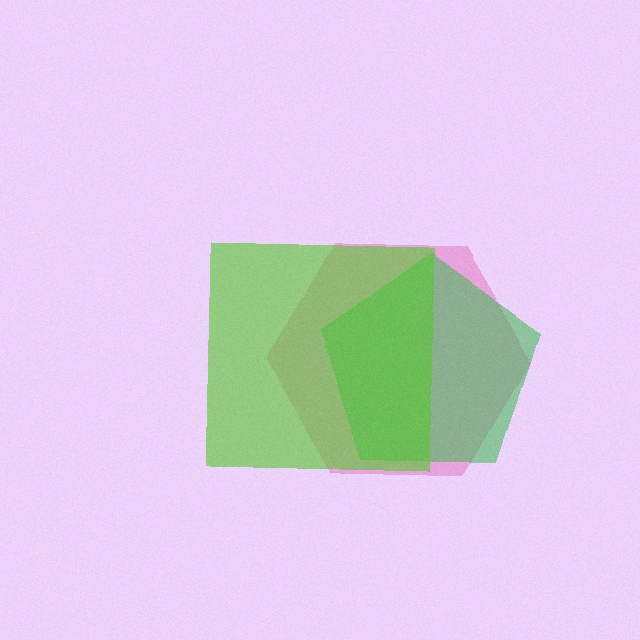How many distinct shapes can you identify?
There are 3 distinct shapes: a pink hexagon, a green pentagon, a lime square.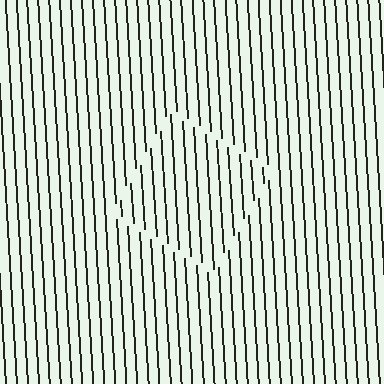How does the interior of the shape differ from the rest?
The interior of the shape contains the same grating, shifted by half a period — the contour is defined by the phase discontinuity where line-ends from the inner and outer gratings abut.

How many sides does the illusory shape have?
4 sides — the line-ends trace a square.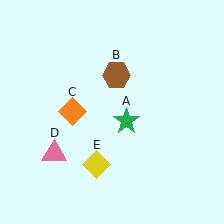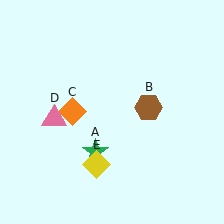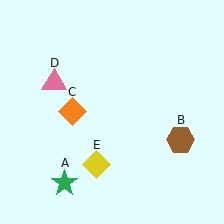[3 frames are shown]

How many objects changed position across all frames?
3 objects changed position: green star (object A), brown hexagon (object B), pink triangle (object D).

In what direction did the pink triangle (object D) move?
The pink triangle (object D) moved up.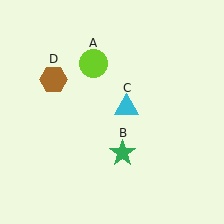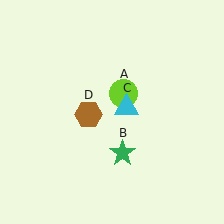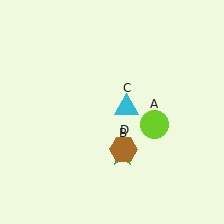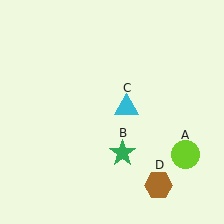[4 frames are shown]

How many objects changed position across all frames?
2 objects changed position: lime circle (object A), brown hexagon (object D).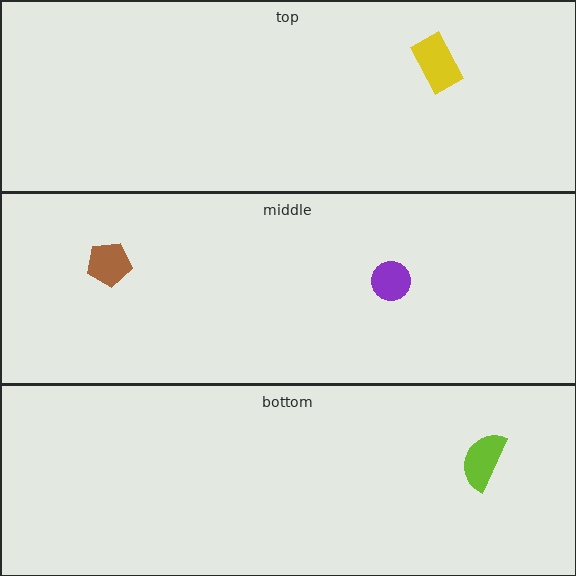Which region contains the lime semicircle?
The bottom region.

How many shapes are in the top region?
1.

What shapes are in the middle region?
The brown pentagon, the purple circle.